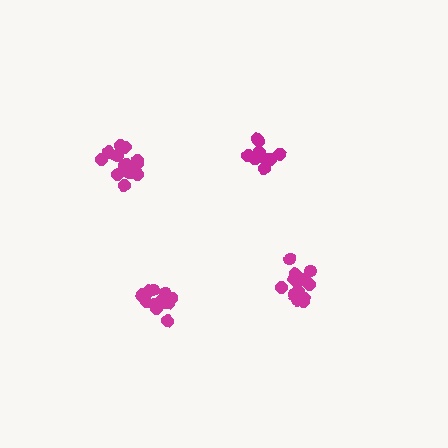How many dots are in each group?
Group 1: 10 dots, Group 2: 15 dots, Group 3: 16 dots, Group 4: 13 dots (54 total).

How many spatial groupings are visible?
There are 4 spatial groupings.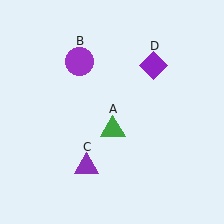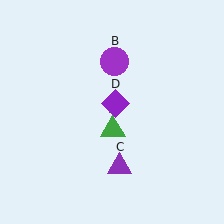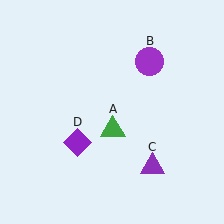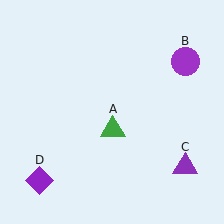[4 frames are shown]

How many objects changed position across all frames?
3 objects changed position: purple circle (object B), purple triangle (object C), purple diamond (object D).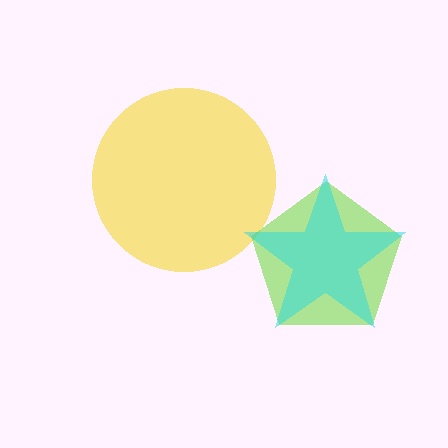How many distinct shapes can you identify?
There are 3 distinct shapes: a yellow circle, a lime pentagon, a cyan star.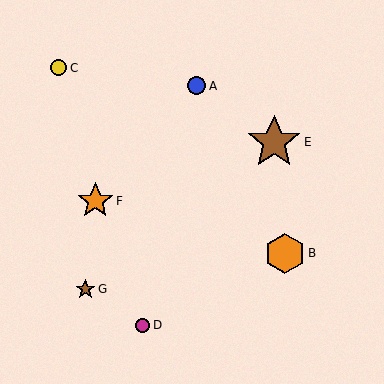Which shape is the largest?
The brown star (labeled E) is the largest.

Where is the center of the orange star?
The center of the orange star is at (95, 201).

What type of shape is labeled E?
Shape E is a brown star.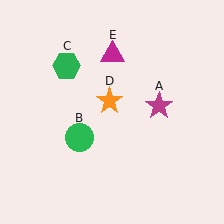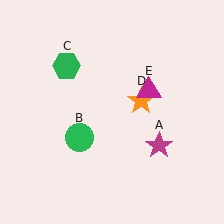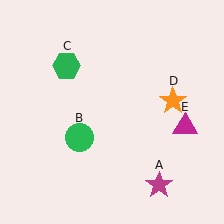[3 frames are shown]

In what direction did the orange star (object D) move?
The orange star (object D) moved right.